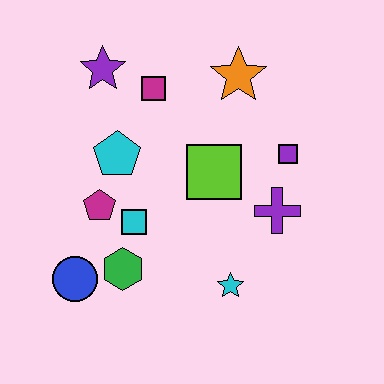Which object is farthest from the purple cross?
The purple star is farthest from the purple cross.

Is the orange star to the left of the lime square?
No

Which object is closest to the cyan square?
The magenta pentagon is closest to the cyan square.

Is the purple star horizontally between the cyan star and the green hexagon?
No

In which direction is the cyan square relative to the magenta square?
The cyan square is below the magenta square.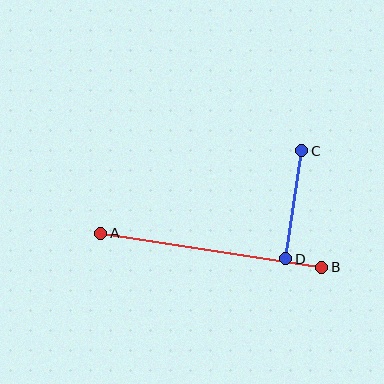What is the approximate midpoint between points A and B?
The midpoint is at approximately (211, 250) pixels.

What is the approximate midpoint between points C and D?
The midpoint is at approximately (294, 205) pixels.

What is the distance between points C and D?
The distance is approximately 109 pixels.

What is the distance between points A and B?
The distance is approximately 224 pixels.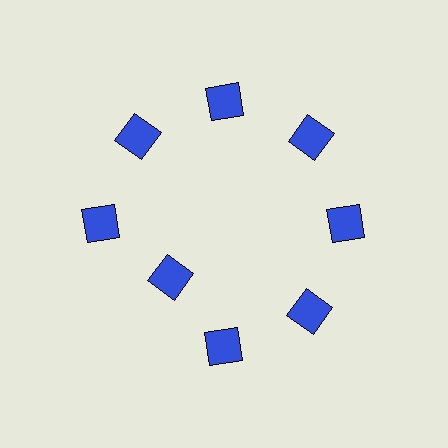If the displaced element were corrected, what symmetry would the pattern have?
It would have 8-fold rotational symmetry — the pattern would map onto itself every 45 degrees.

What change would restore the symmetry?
The symmetry would be restored by moving it outward, back onto the ring so that all 8 diamonds sit at equal angles and equal distance from the center.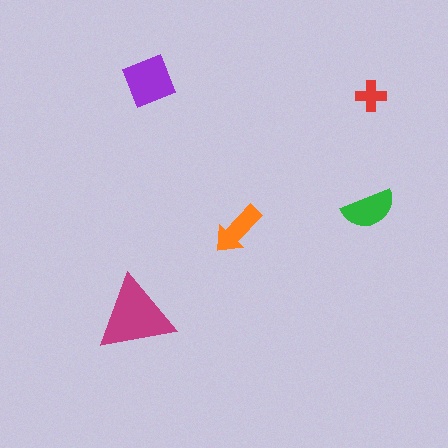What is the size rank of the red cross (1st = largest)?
5th.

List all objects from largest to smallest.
The magenta triangle, the purple diamond, the green semicircle, the orange arrow, the red cross.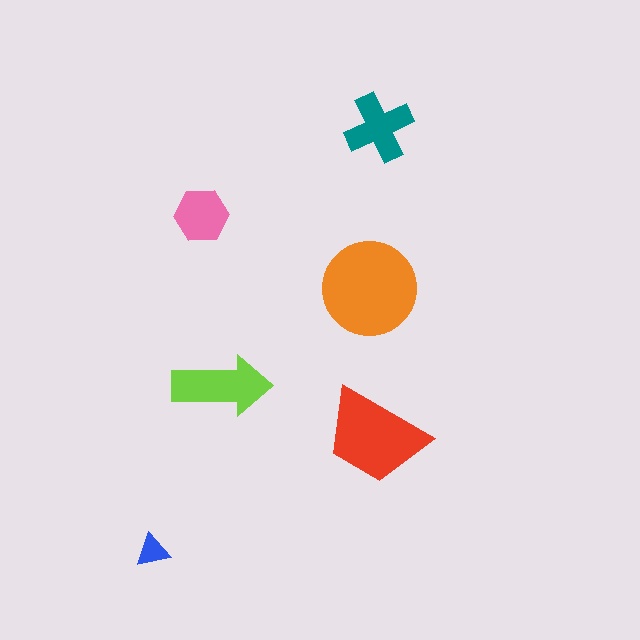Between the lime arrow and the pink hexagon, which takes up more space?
The lime arrow.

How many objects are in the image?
There are 6 objects in the image.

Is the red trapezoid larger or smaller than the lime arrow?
Larger.